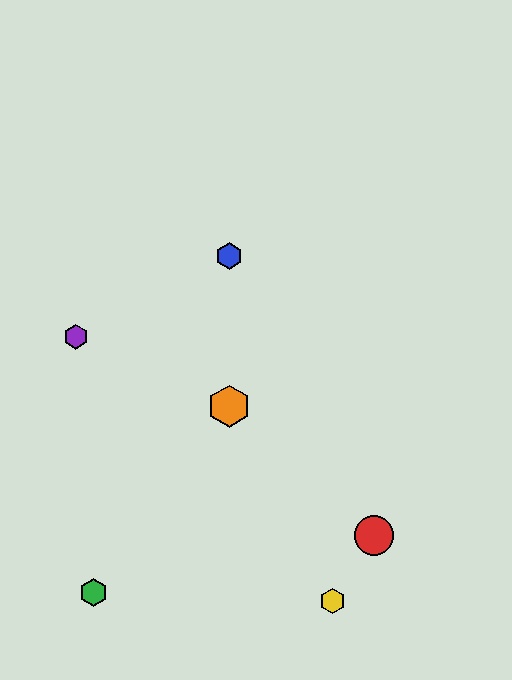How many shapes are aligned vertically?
2 shapes (the blue hexagon, the orange hexagon) are aligned vertically.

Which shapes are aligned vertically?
The blue hexagon, the orange hexagon are aligned vertically.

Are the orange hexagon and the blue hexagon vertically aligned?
Yes, both are at x≈229.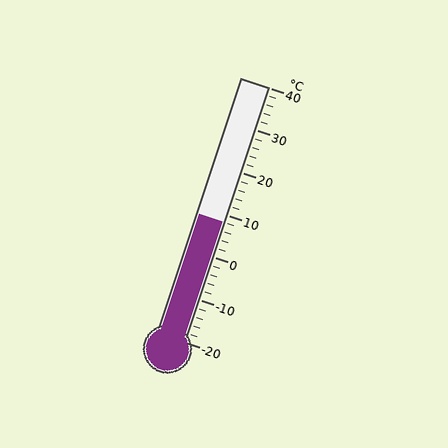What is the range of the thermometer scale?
The thermometer scale ranges from -20°C to 40°C.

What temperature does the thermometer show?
The thermometer shows approximately 8°C.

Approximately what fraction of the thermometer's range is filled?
The thermometer is filled to approximately 45% of its range.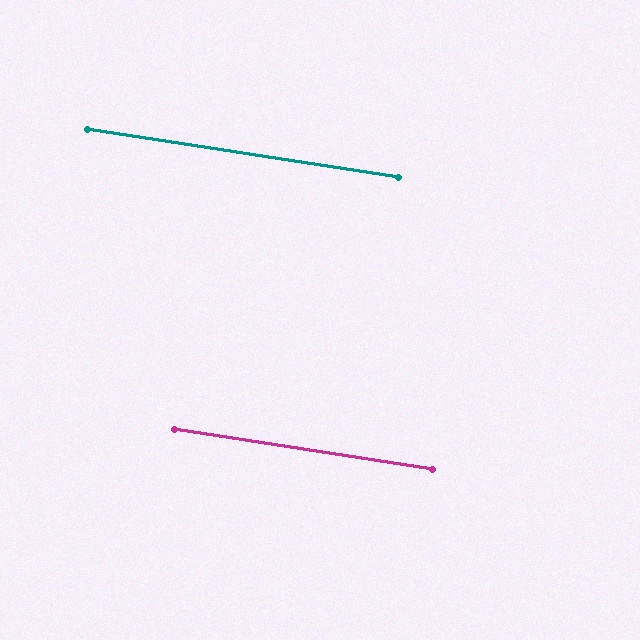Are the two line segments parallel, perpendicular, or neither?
Parallel — their directions differ by only 0.1°.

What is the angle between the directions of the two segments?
Approximately 0 degrees.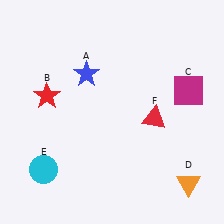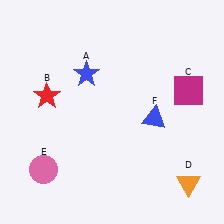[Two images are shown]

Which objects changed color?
E changed from cyan to pink. F changed from red to blue.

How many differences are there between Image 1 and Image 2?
There are 2 differences between the two images.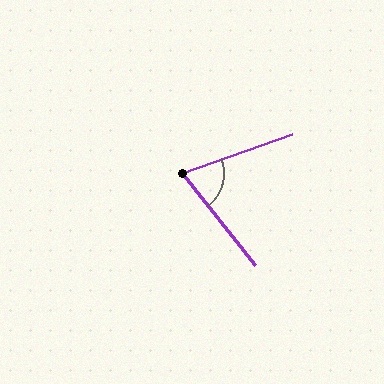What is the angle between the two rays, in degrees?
Approximately 71 degrees.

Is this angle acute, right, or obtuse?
It is acute.